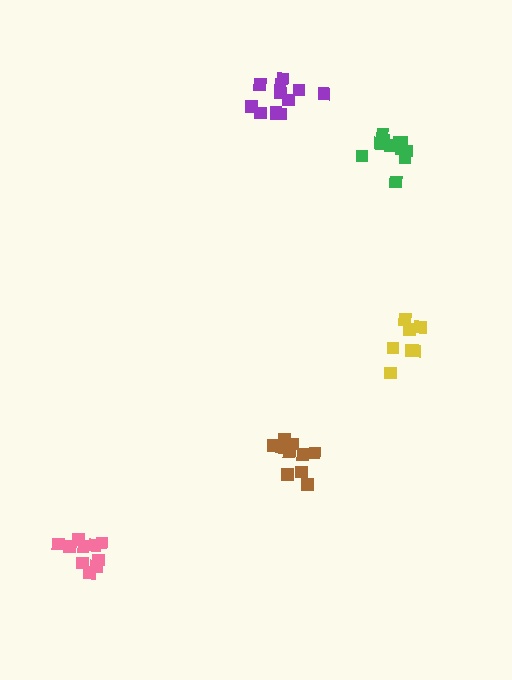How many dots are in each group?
Group 1: 8 dots, Group 2: 10 dots, Group 3: 12 dots, Group 4: 10 dots, Group 5: 11 dots (51 total).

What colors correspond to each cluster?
The clusters are colored: yellow, pink, purple, brown, green.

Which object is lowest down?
The pink cluster is bottommost.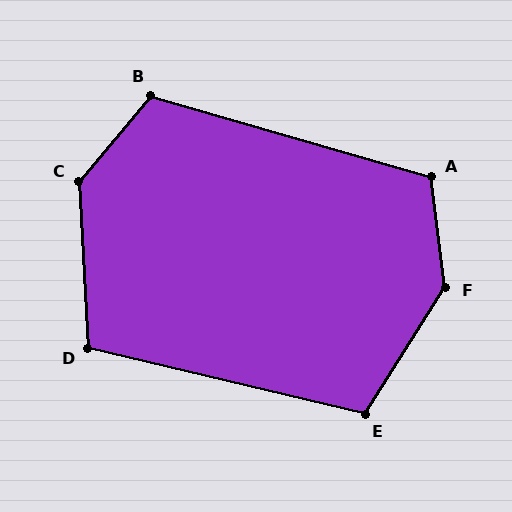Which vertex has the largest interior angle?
F, at approximately 140 degrees.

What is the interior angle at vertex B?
Approximately 114 degrees (obtuse).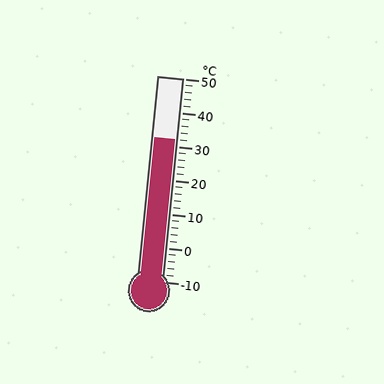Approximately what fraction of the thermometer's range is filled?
The thermometer is filled to approximately 70% of its range.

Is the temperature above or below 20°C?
The temperature is above 20°C.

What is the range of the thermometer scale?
The thermometer scale ranges from -10°C to 50°C.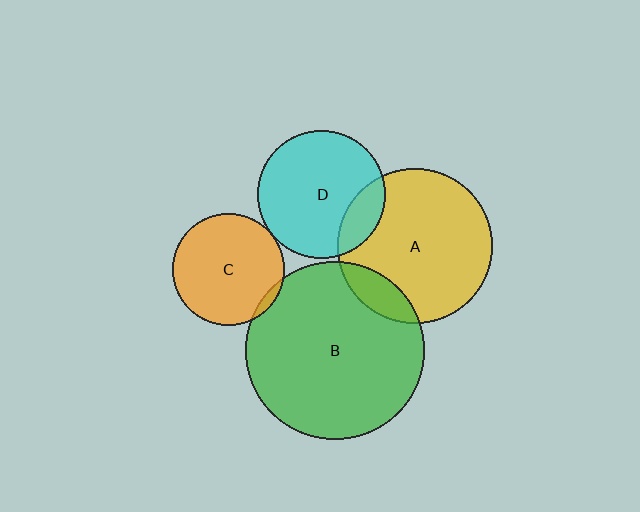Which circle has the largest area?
Circle B (green).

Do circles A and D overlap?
Yes.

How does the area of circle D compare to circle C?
Approximately 1.3 times.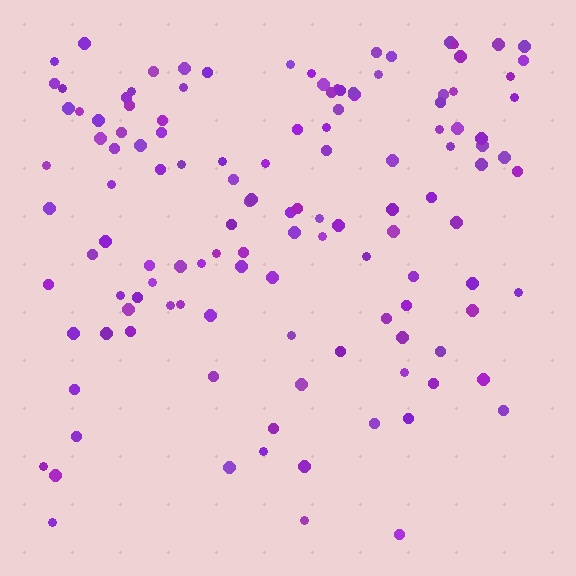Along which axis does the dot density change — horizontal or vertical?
Vertical.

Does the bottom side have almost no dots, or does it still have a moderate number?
Still a moderate number, just noticeably fewer than the top.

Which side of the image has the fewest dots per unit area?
The bottom.